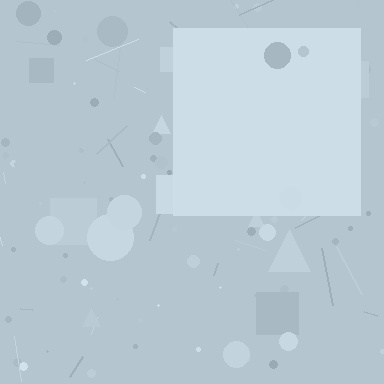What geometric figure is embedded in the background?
A square is embedded in the background.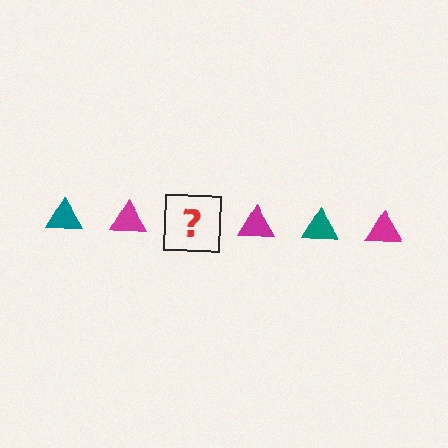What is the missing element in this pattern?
The missing element is a teal triangle.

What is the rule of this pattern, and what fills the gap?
The rule is that the pattern cycles through teal, magenta triangles. The gap should be filled with a teal triangle.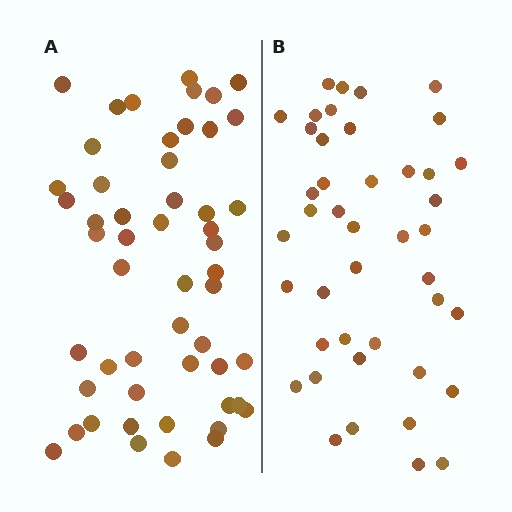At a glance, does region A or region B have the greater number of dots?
Region A (the left region) has more dots.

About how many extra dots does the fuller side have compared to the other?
Region A has roughly 8 or so more dots than region B.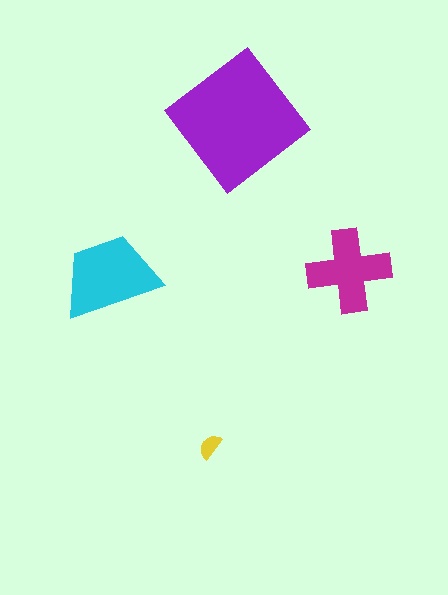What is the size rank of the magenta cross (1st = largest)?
3rd.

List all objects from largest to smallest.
The purple diamond, the cyan trapezoid, the magenta cross, the yellow semicircle.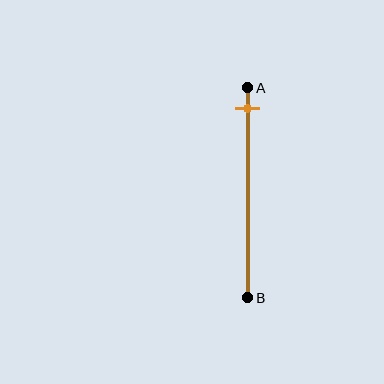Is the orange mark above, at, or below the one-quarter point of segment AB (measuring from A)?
The orange mark is above the one-quarter point of segment AB.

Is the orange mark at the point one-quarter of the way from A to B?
No, the mark is at about 10% from A, not at the 25% one-quarter point.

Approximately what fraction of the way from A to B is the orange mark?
The orange mark is approximately 10% of the way from A to B.